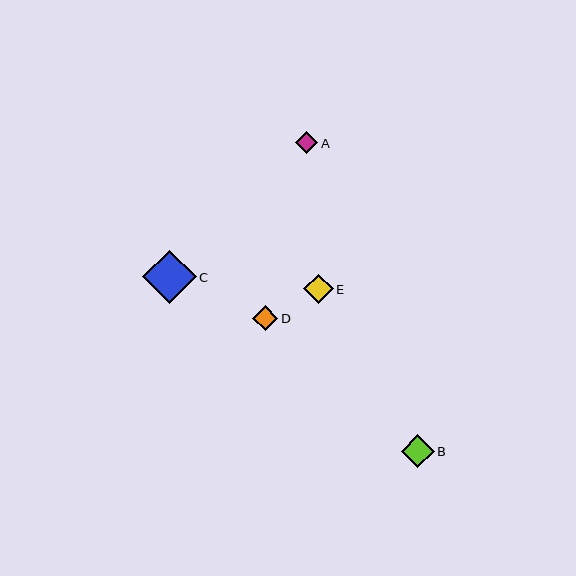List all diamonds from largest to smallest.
From largest to smallest: C, B, E, D, A.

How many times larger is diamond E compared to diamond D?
Diamond E is approximately 1.2 times the size of diamond D.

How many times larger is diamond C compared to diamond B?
Diamond C is approximately 1.6 times the size of diamond B.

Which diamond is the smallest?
Diamond A is the smallest with a size of approximately 22 pixels.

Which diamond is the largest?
Diamond C is the largest with a size of approximately 53 pixels.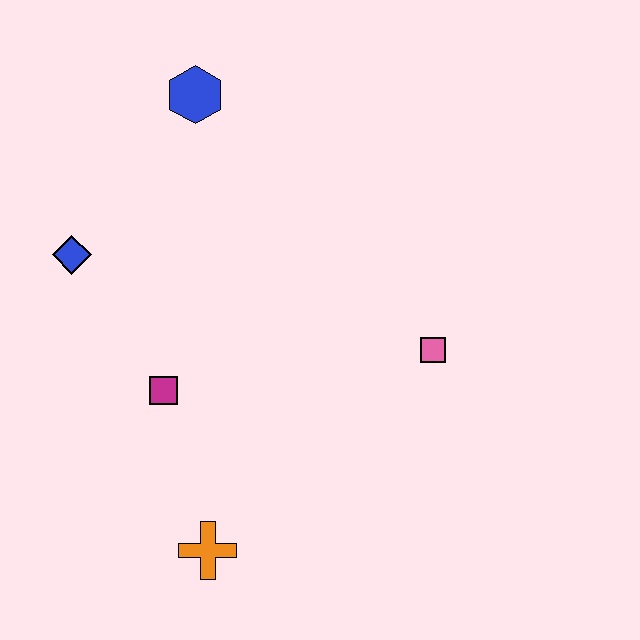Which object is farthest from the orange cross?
The blue hexagon is farthest from the orange cross.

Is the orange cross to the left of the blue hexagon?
No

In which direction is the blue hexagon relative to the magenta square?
The blue hexagon is above the magenta square.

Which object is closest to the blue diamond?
The magenta square is closest to the blue diamond.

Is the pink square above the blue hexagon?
No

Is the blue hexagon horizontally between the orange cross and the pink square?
No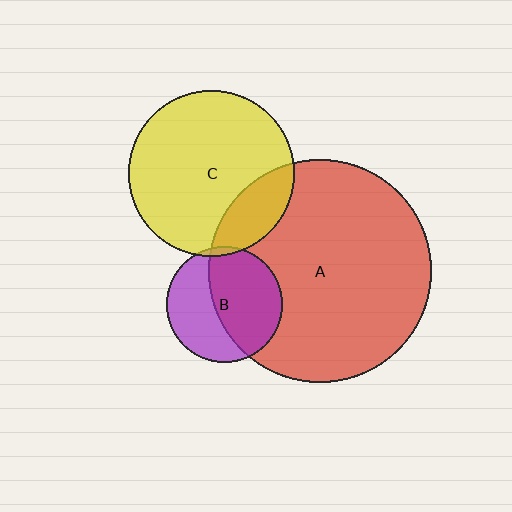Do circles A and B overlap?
Yes.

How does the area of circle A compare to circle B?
Approximately 3.7 times.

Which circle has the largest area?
Circle A (red).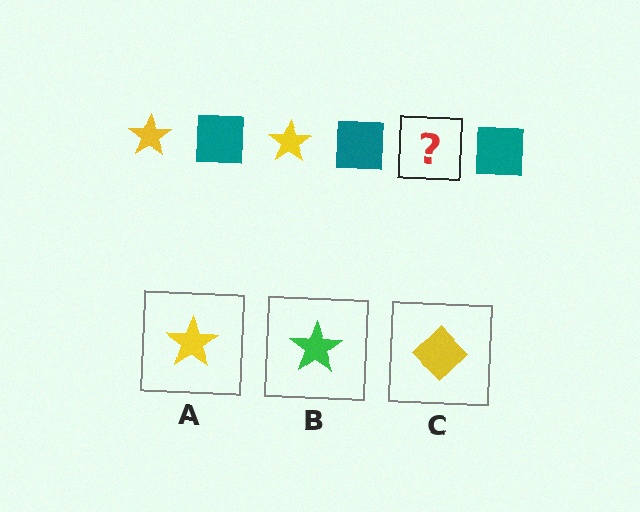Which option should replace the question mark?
Option A.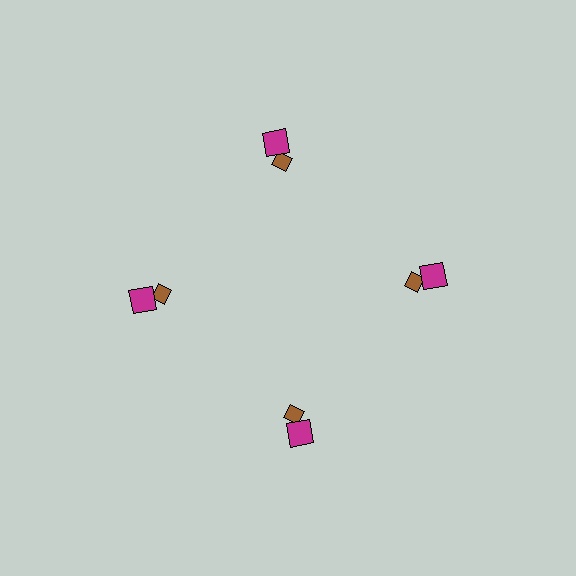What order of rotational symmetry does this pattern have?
This pattern has 4-fold rotational symmetry.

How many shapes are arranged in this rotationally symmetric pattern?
There are 8 shapes, arranged in 4 groups of 2.